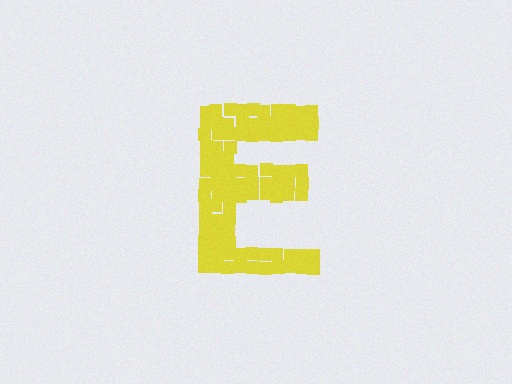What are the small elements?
The small elements are squares.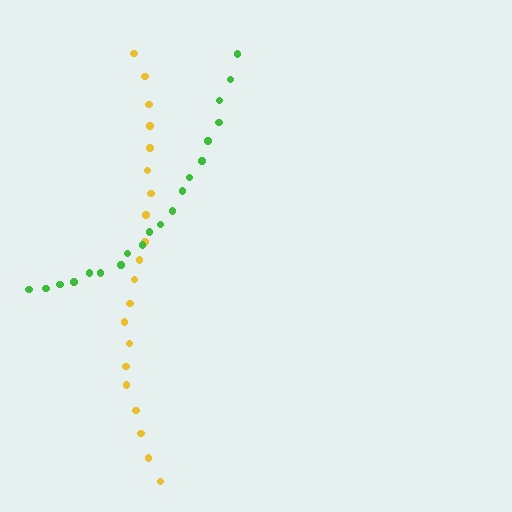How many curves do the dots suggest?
There are 2 distinct paths.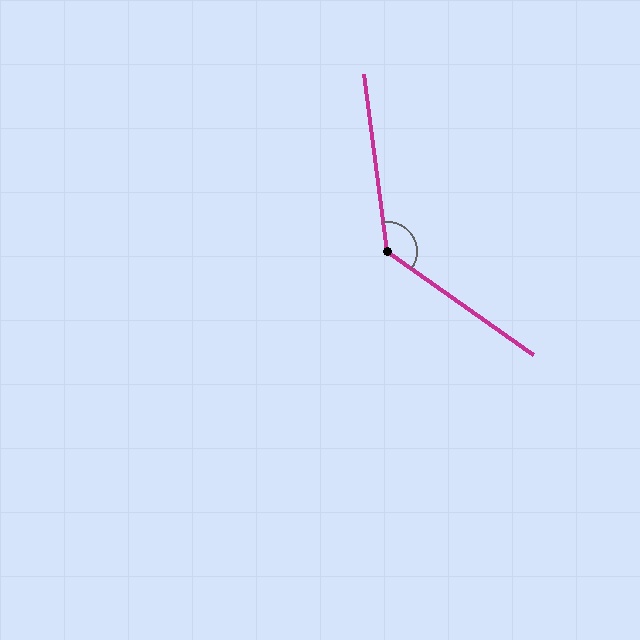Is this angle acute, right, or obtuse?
It is obtuse.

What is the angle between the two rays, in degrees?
Approximately 133 degrees.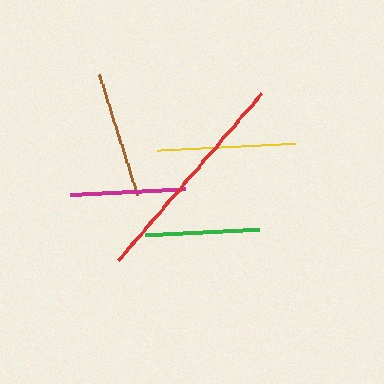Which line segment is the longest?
The red line is the longest at approximately 219 pixels.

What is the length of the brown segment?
The brown segment is approximately 126 pixels long.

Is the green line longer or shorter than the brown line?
The brown line is longer than the green line.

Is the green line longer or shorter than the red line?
The red line is longer than the green line.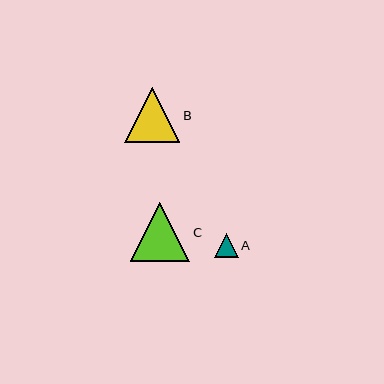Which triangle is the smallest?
Triangle A is the smallest with a size of approximately 23 pixels.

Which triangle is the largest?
Triangle C is the largest with a size of approximately 59 pixels.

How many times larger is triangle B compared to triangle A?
Triangle B is approximately 2.4 times the size of triangle A.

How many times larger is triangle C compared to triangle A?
Triangle C is approximately 2.5 times the size of triangle A.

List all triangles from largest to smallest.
From largest to smallest: C, B, A.